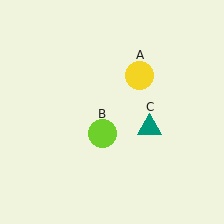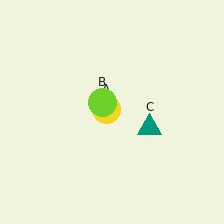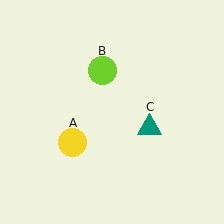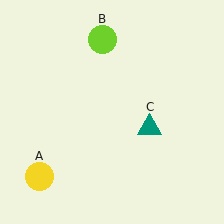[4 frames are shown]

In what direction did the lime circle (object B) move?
The lime circle (object B) moved up.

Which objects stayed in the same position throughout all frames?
Teal triangle (object C) remained stationary.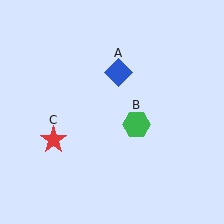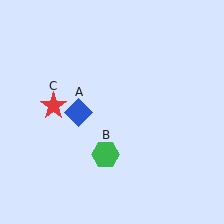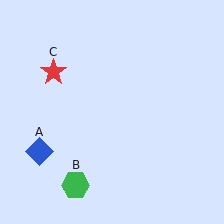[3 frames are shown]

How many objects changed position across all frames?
3 objects changed position: blue diamond (object A), green hexagon (object B), red star (object C).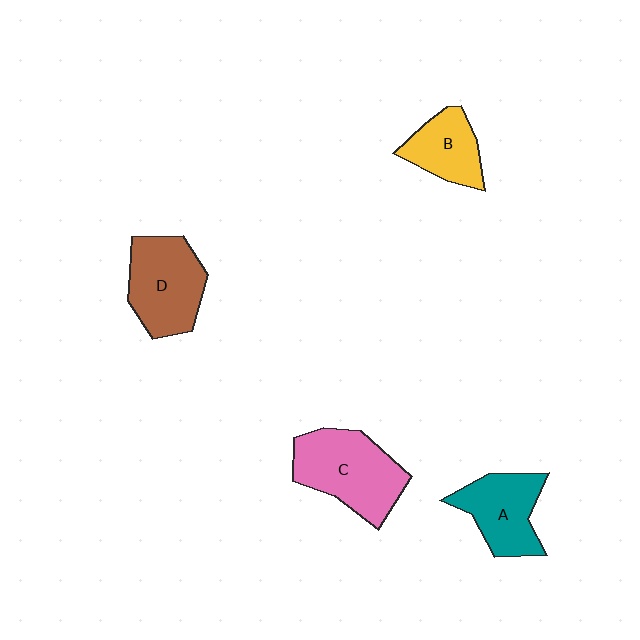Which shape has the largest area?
Shape C (pink).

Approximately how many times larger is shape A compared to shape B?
Approximately 1.3 times.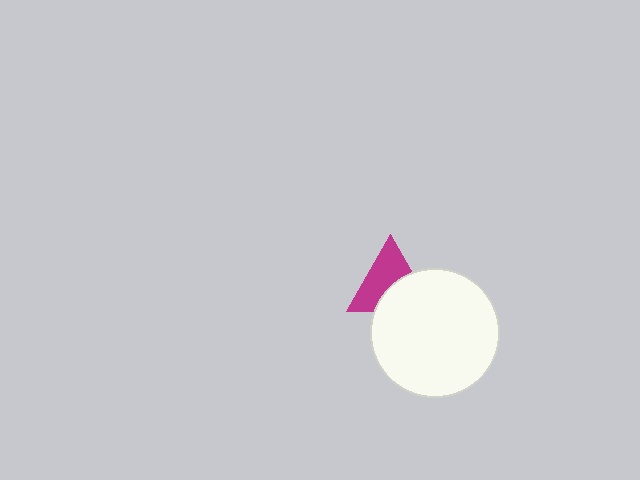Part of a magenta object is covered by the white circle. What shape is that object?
It is a triangle.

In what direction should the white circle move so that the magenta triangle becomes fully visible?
The white circle should move down. That is the shortest direction to clear the overlap and leave the magenta triangle fully visible.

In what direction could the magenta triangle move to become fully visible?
The magenta triangle could move up. That would shift it out from behind the white circle entirely.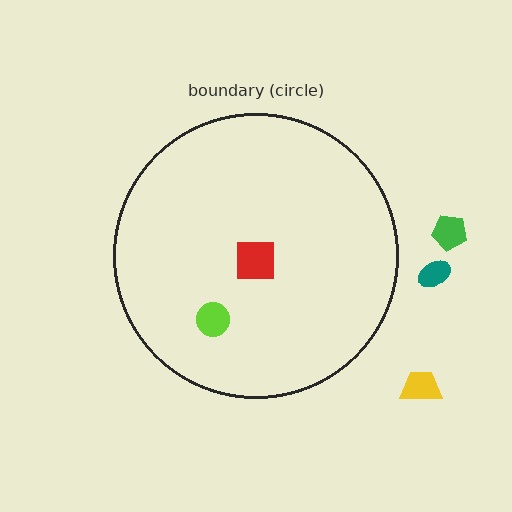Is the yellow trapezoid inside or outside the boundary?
Outside.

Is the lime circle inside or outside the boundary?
Inside.